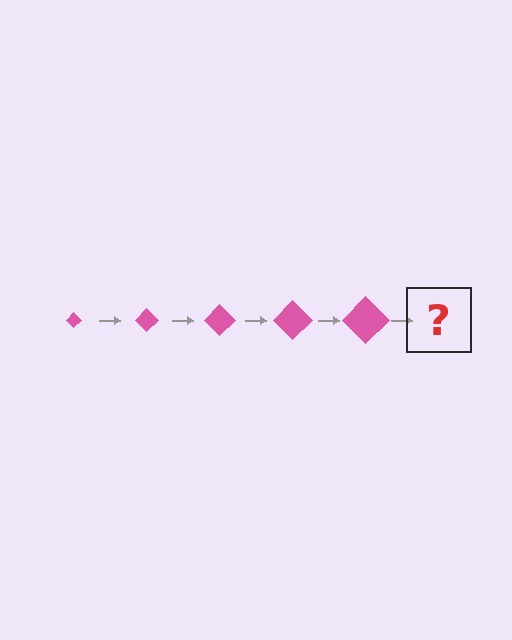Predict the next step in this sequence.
The next step is a pink diamond, larger than the previous one.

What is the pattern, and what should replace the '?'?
The pattern is that the diamond gets progressively larger each step. The '?' should be a pink diamond, larger than the previous one.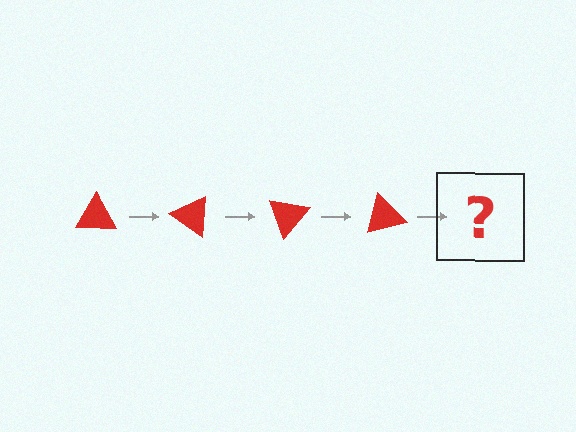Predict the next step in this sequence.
The next step is a red triangle rotated 140 degrees.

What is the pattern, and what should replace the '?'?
The pattern is that the triangle rotates 35 degrees each step. The '?' should be a red triangle rotated 140 degrees.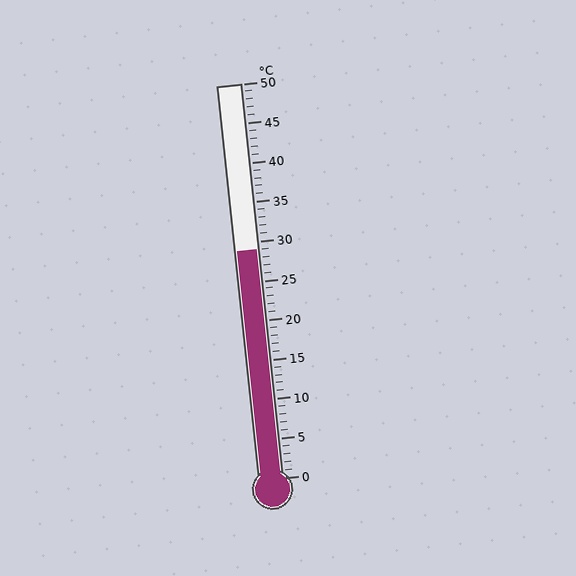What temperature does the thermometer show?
The thermometer shows approximately 29°C.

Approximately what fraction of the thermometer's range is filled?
The thermometer is filled to approximately 60% of its range.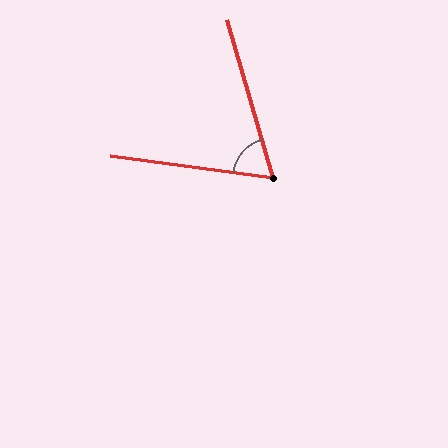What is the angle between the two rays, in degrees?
Approximately 66 degrees.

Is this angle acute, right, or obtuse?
It is acute.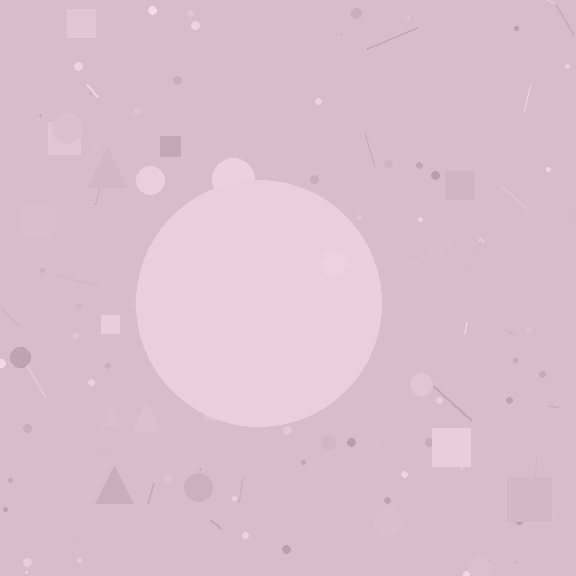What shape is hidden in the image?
A circle is hidden in the image.